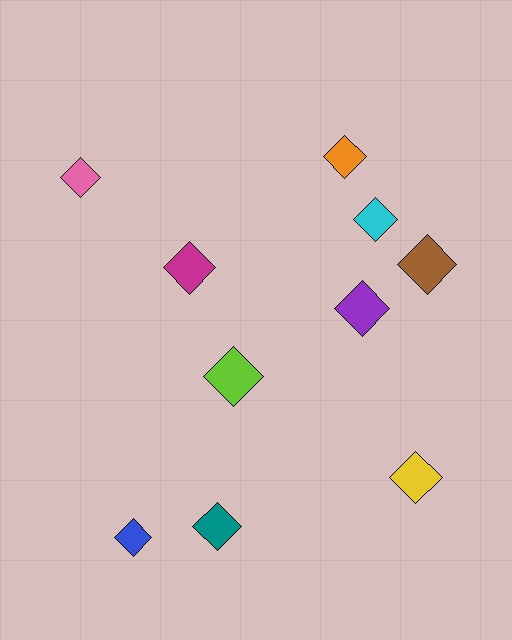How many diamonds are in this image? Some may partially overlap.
There are 10 diamonds.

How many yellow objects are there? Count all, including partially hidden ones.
There is 1 yellow object.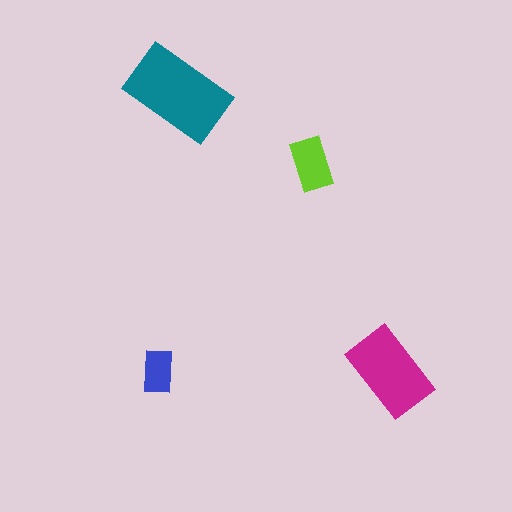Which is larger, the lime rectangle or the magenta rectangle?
The magenta one.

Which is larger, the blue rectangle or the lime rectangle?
The lime one.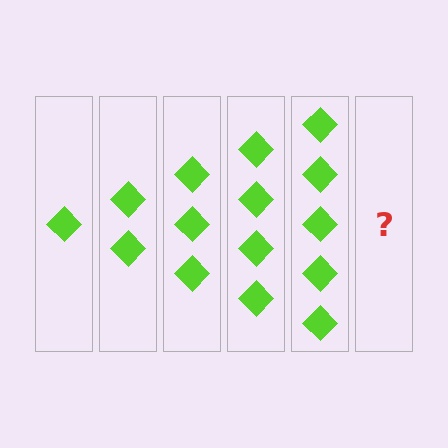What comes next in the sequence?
The next element should be 6 diamonds.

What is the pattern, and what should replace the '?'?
The pattern is that each step adds one more diamond. The '?' should be 6 diamonds.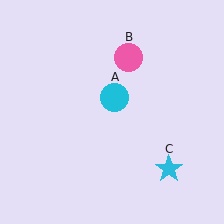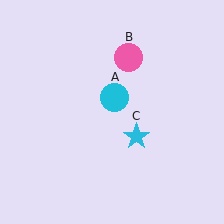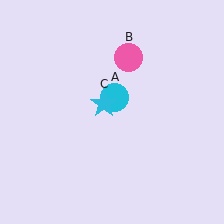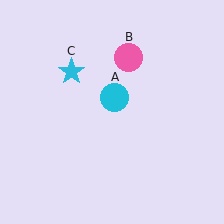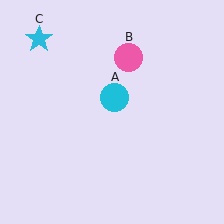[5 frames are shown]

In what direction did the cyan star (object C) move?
The cyan star (object C) moved up and to the left.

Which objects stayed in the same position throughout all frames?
Cyan circle (object A) and pink circle (object B) remained stationary.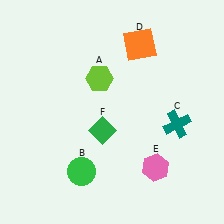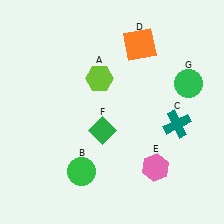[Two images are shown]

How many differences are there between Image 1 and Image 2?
There is 1 difference between the two images.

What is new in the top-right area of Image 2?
A green circle (G) was added in the top-right area of Image 2.